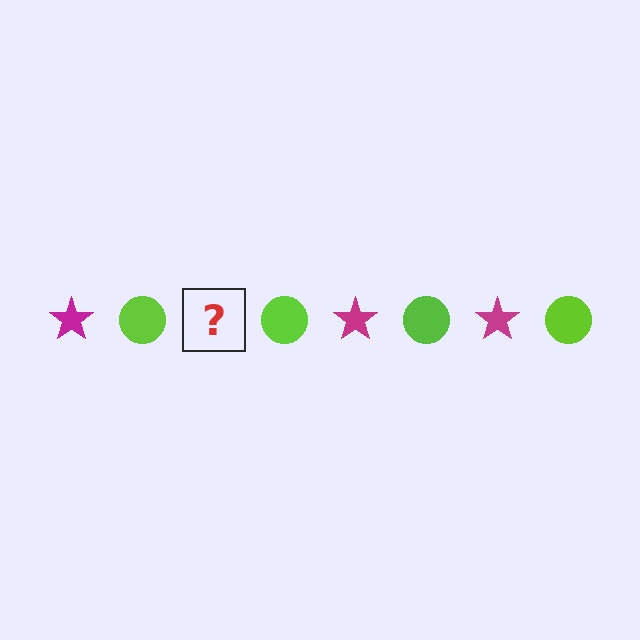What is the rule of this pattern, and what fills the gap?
The rule is that the pattern alternates between magenta star and lime circle. The gap should be filled with a magenta star.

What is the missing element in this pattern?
The missing element is a magenta star.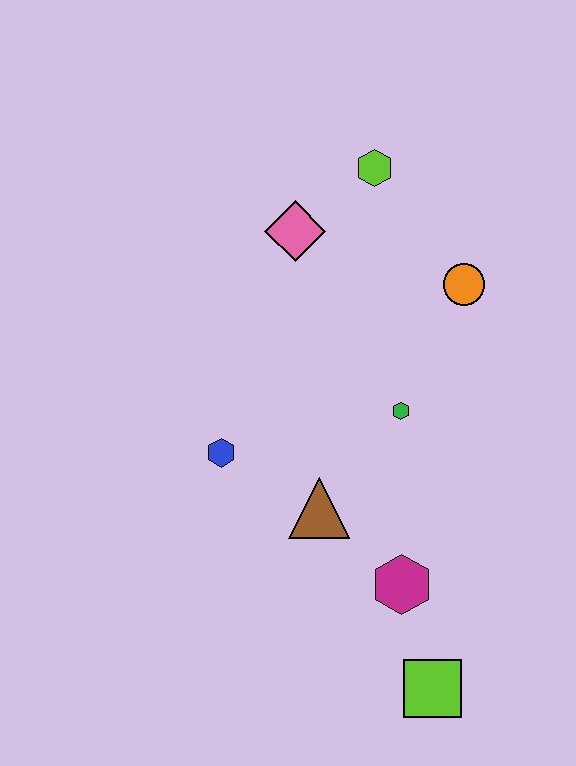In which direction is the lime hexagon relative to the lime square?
The lime hexagon is above the lime square.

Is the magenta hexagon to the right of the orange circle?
No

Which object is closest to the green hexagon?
The brown triangle is closest to the green hexagon.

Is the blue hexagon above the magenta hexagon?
Yes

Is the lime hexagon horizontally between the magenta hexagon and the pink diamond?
Yes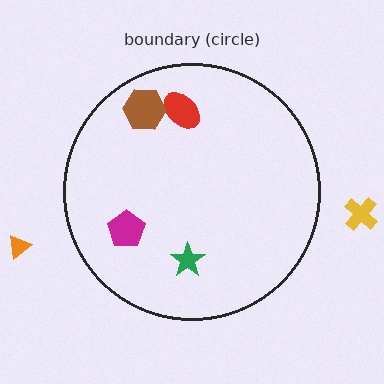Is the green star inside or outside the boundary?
Inside.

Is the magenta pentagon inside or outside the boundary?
Inside.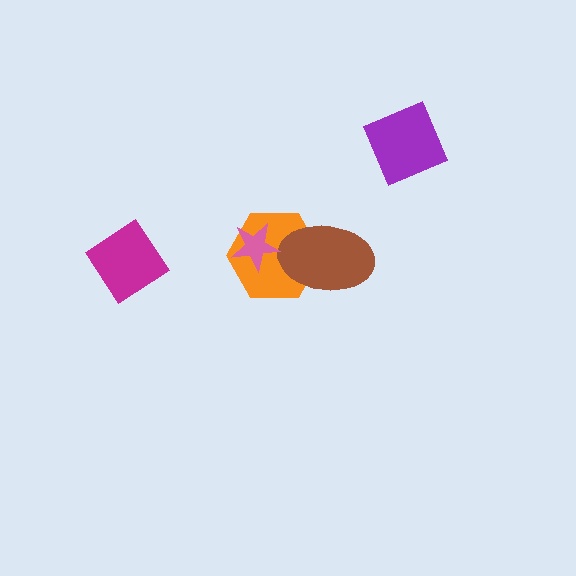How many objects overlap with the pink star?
1 object overlaps with the pink star.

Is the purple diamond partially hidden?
No, no other shape covers it.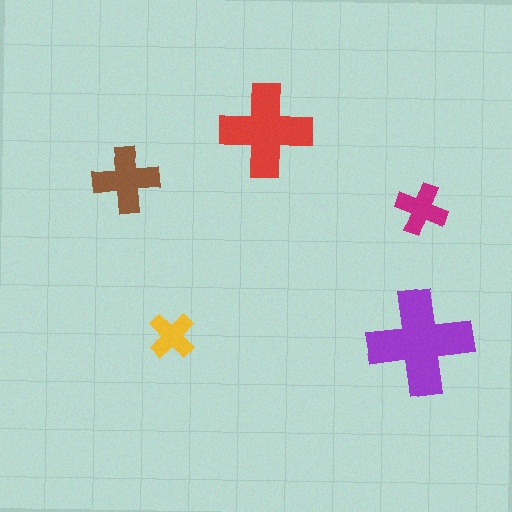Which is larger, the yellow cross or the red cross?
The red one.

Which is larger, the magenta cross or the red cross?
The red one.